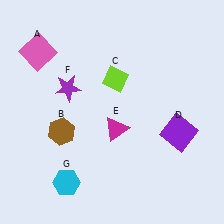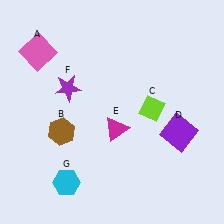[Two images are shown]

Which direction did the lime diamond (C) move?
The lime diamond (C) moved right.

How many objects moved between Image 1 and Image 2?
1 object moved between the two images.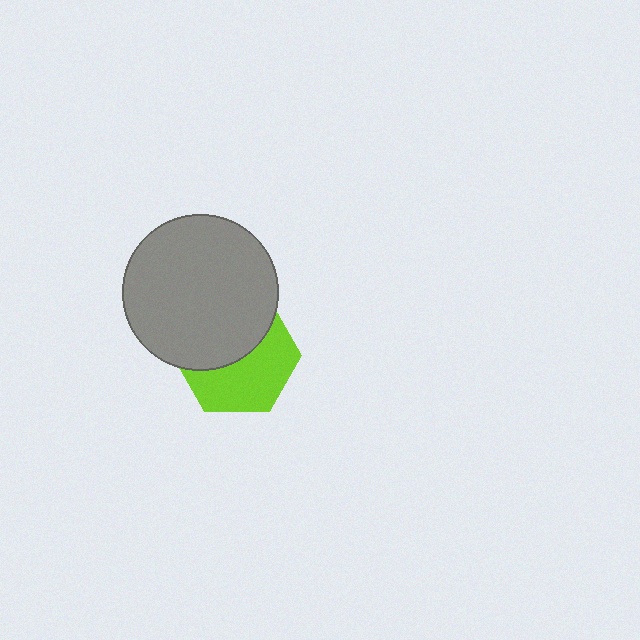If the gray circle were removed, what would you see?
You would see the complete lime hexagon.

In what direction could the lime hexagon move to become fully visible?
The lime hexagon could move down. That would shift it out from behind the gray circle entirely.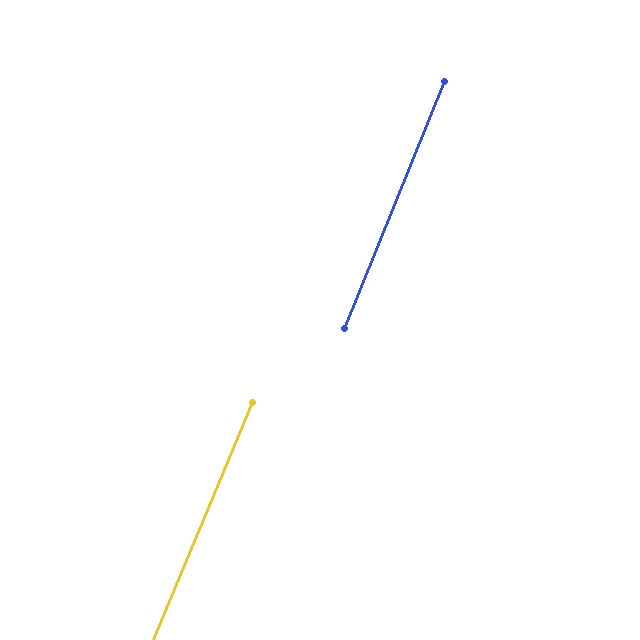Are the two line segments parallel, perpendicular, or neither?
Parallel — their directions differ by only 0.4°.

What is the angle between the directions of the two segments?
Approximately 0 degrees.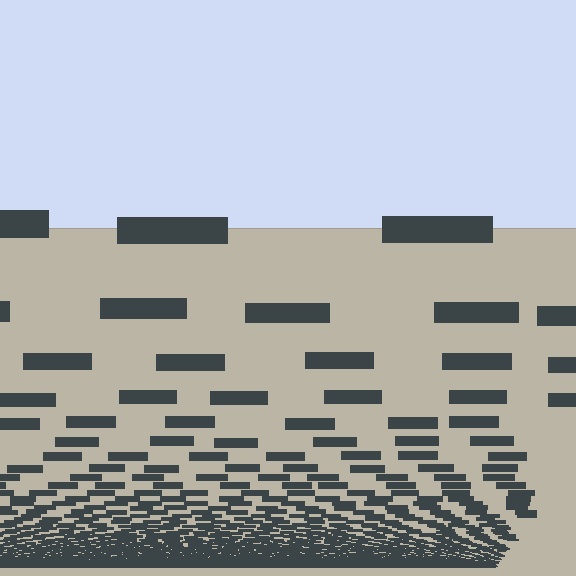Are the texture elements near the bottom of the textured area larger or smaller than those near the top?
Smaller. The gradient is inverted — elements near the bottom are smaller and denser.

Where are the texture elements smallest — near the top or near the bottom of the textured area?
Near the bottom.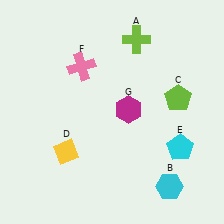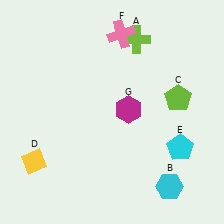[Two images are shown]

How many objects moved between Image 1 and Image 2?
2 objects moved between the two images.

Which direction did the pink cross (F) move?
The pink cross (F) moved right.